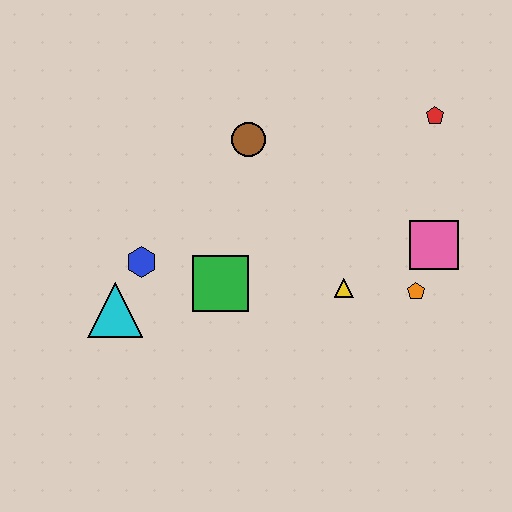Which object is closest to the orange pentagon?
The pink square is closest to the orange pentagon.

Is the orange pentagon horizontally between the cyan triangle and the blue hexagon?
No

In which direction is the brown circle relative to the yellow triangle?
The brown circle is above the yellow triangle.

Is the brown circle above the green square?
Yes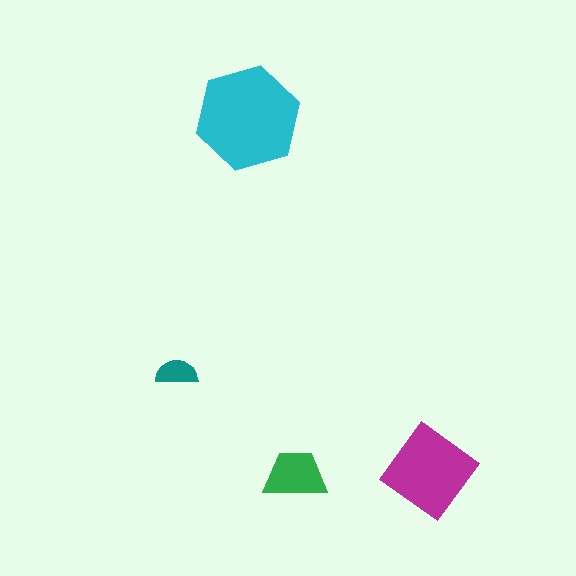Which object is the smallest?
The teal semicircle.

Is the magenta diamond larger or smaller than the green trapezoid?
Larger.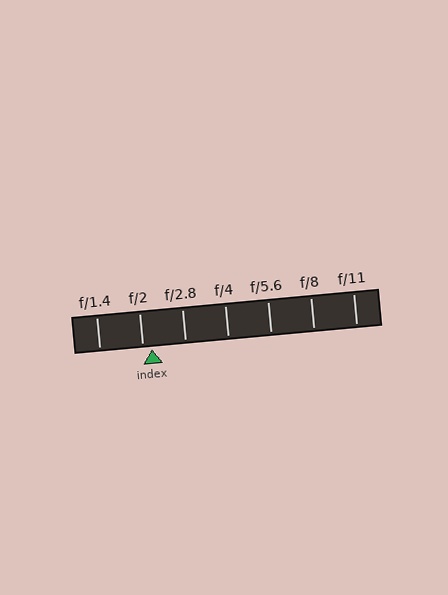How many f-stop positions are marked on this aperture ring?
There are 7 f-stop positions marked.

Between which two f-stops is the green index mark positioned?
The index mark is between f/2 and f/2.8.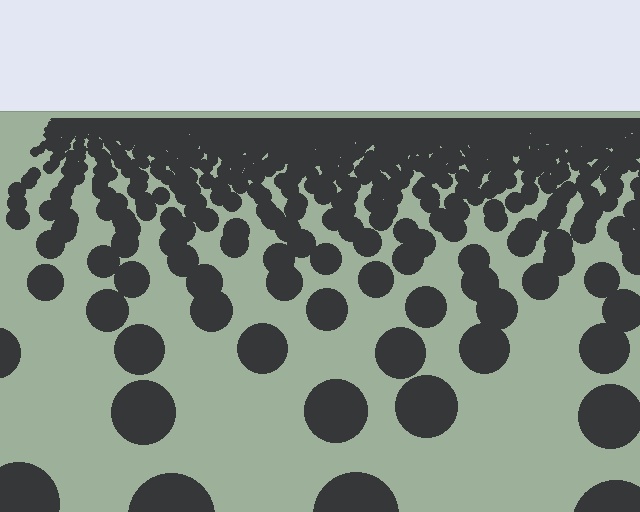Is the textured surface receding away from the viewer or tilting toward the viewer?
The surface is receding away from the viewer. Texture elements get smaller and denser toward the top.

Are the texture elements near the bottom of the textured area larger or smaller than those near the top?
Larger. Near the bottom, elements are closer to the viewer and appear at a bigger on-screen size.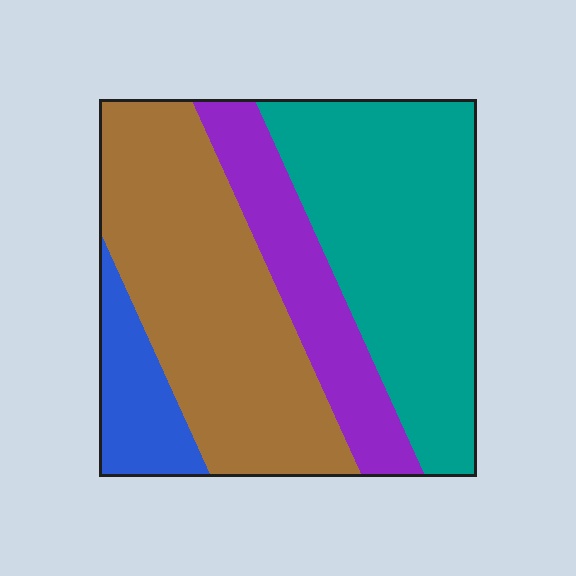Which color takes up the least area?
Blue, at roughly 10%.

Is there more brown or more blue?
Brown.